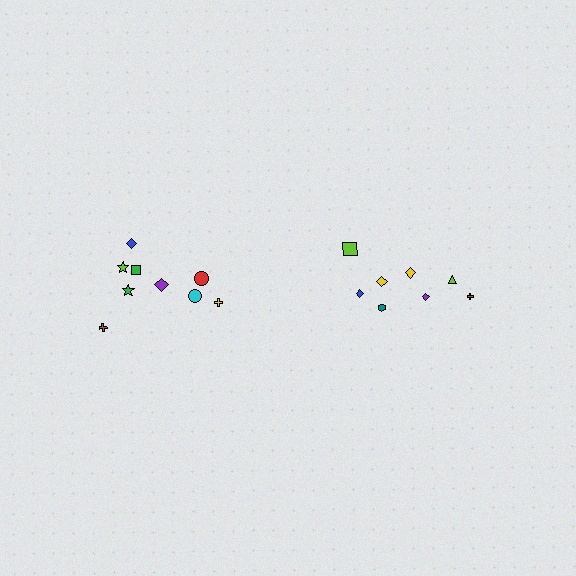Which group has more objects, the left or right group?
The left group.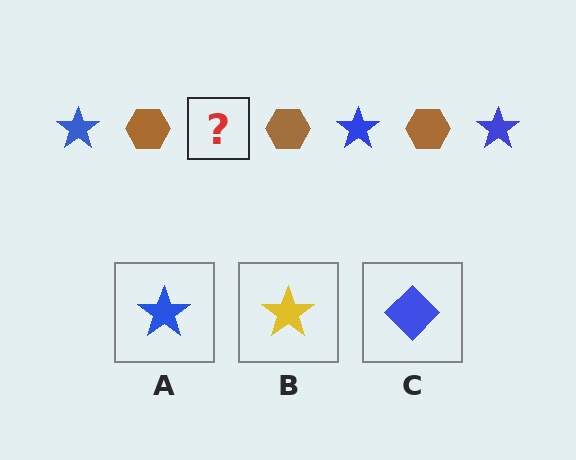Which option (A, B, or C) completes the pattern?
A.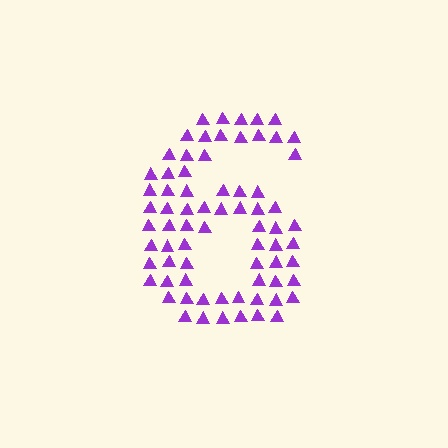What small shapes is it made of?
It is made of small triangles.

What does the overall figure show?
The overall figure shows the digit 6.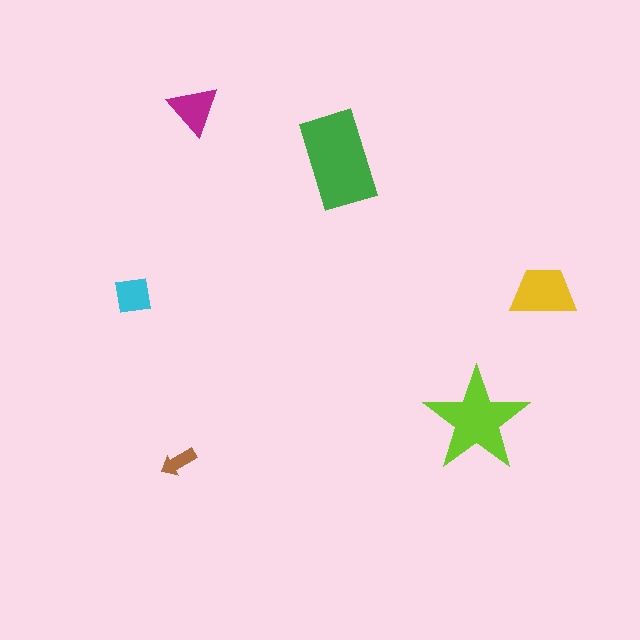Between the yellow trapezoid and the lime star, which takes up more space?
The lime star.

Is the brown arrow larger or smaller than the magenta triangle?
Smaller.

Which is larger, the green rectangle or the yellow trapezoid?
The green rectangle.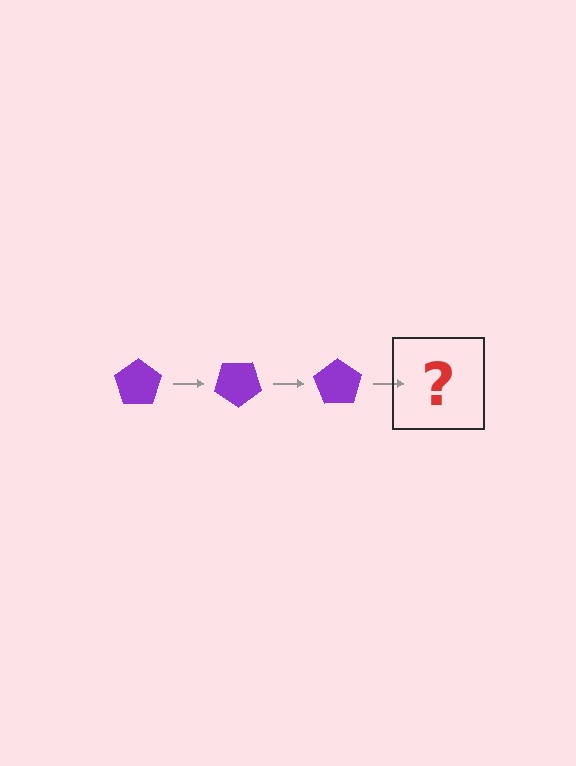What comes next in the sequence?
The next element should be a purple pentagon rotated 105 degrees.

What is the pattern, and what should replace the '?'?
The pattern is that the pentagon rotates 35 degrees each step. The '?' should be a purple pentagon rotated 105 degrees.